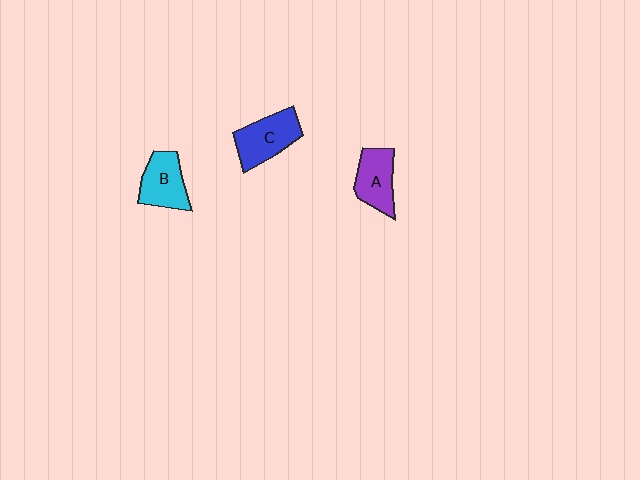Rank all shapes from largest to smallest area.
From largest to smallest: C (blue), B (cyan), A (purple).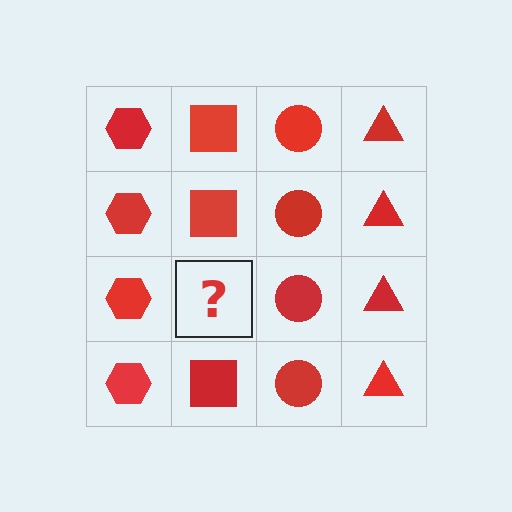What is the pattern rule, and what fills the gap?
The rule is that each column has a consistent shape. The gap should be filled with a red square.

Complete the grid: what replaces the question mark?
The question mark should be replaced with a red square.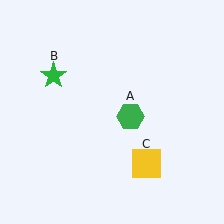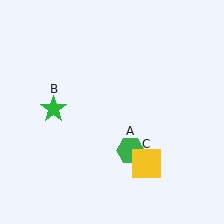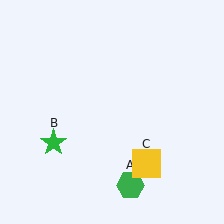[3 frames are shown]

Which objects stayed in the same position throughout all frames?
Yellow square (object C) remained stationary.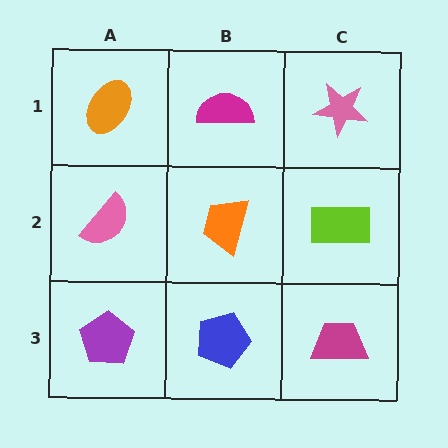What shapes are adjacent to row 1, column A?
A pink semicircle (row 2, column A), a magenta semicircle (row 1, column B).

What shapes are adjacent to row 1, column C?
A lime rectangle (row 2, column C), a magenta semicircle (row 1, column B).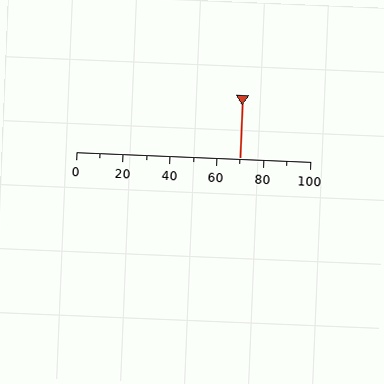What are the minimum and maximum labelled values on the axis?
The axis runs from 0 to 100.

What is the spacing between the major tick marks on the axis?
The major ticks are spaced 20 apart.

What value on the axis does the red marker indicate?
The marker indicates approximately 70.